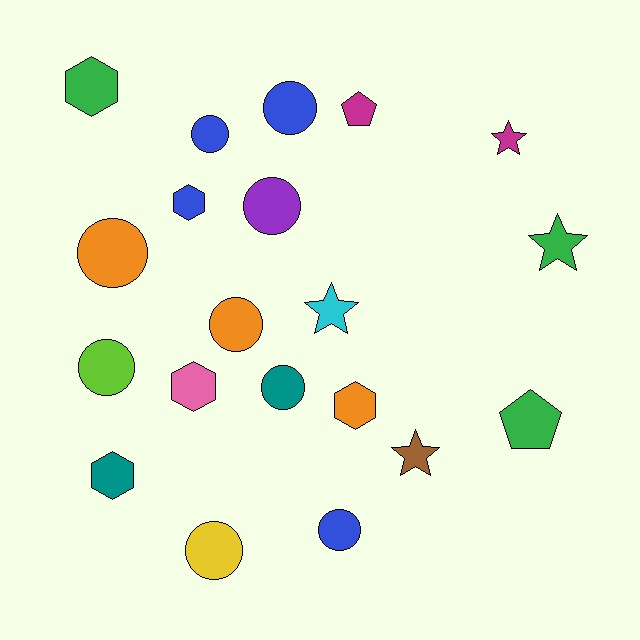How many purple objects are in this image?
There is 1 purple object.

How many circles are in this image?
There are 9 circles.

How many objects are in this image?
There are 20 objects.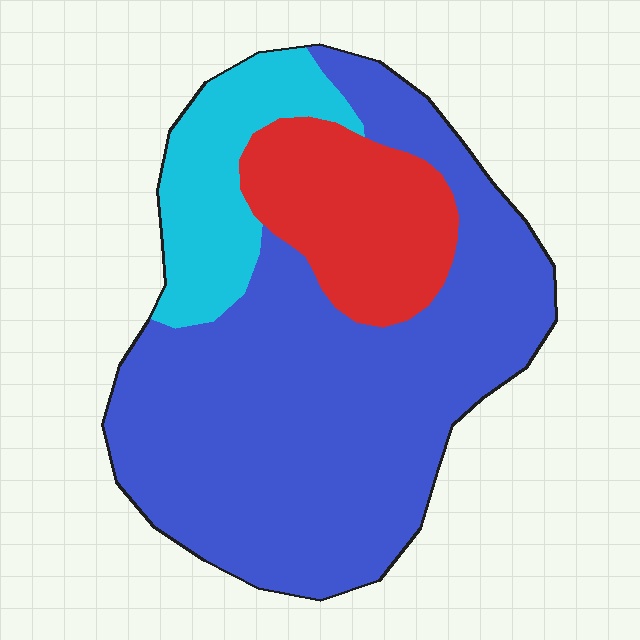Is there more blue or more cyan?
Blue.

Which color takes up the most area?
Blue, at roughly 65%.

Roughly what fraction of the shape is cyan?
Cyan takes up about one sixth (1/6) of the shape.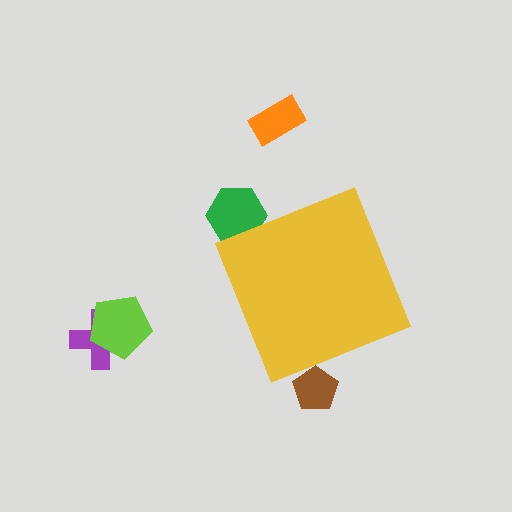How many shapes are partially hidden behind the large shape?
2 shapes are partially hidden.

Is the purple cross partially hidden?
No, the purple cross is fully visible.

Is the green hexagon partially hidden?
Yes, the green hexagon is partially hidden behind the yellow diamond.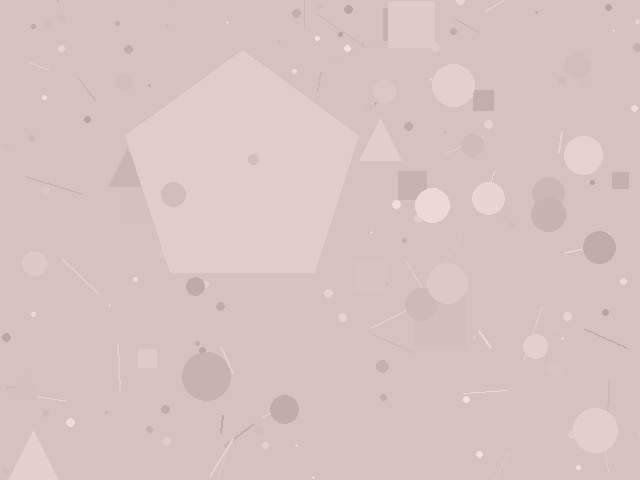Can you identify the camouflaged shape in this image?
The camouflaged shape is a pentagon.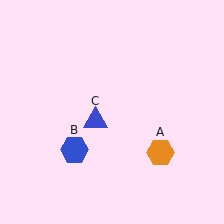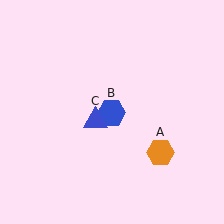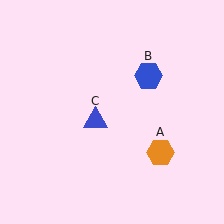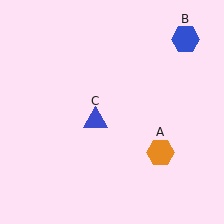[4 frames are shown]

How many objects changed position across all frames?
1 object changed position: blue hexagon (object B).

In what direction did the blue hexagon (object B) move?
The blue hexagon (object B) moved up and to the right.